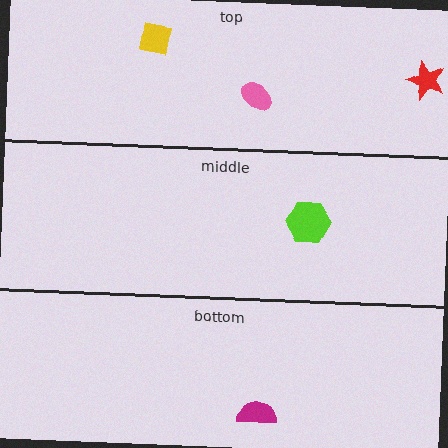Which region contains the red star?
The top region.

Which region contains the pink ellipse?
The top region.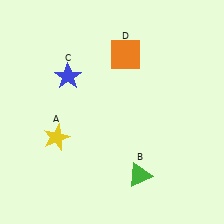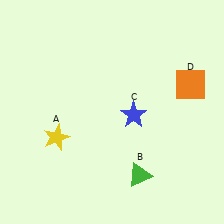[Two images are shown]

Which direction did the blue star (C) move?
The blue star (C) moved right.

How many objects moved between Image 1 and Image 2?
2 objects moved between the two images.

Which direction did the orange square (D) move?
The orange square (D) moved right.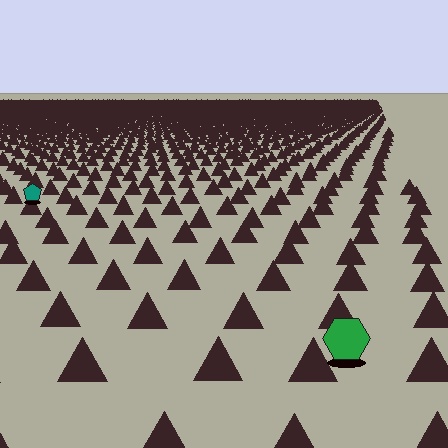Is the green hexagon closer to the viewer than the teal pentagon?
Yes. The green hexagon is closer — you can tell from the texture gradient: the ground texture is coarser near it.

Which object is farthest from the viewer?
The teal pentagon is farthest from the viewer. It appears smaller and the ground texture around it is denser.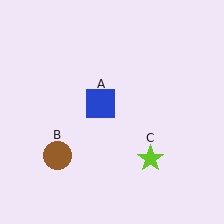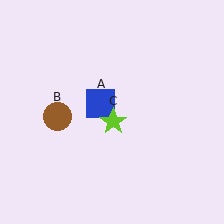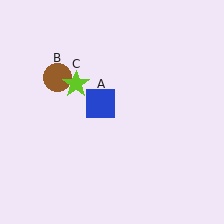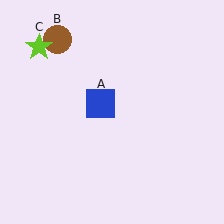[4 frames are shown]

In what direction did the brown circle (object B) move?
The brown circle (object B) moved up.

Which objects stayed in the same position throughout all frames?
Blue square (object A) remained stationary.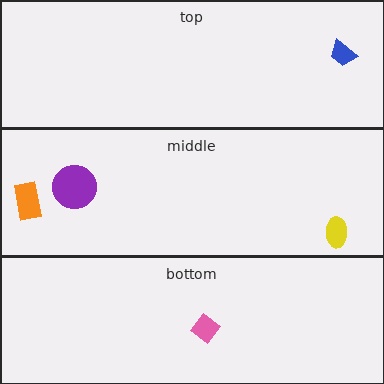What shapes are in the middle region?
The yellow ellipse, the orange rectangle, the purple circle.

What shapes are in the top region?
The blue trapezoid.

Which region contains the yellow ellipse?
The middle region.